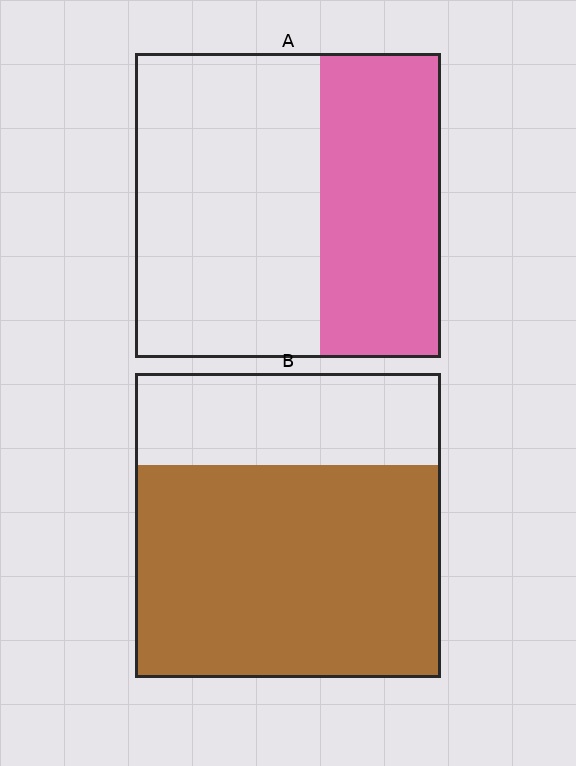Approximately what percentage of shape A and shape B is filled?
A is approximately 40% and B is approximately 70%.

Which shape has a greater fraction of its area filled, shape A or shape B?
Shape B.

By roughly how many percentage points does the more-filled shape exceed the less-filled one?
By roughly 30 percentage points (B over A).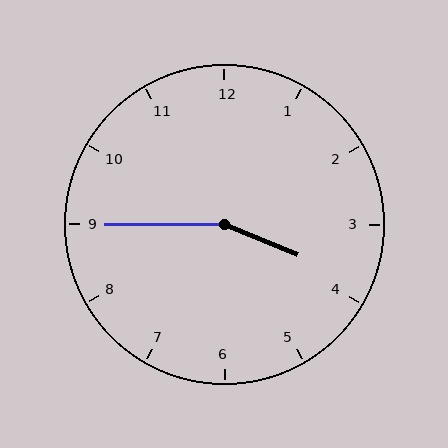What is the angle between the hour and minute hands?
Approximately 158 degrees.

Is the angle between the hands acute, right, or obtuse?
It is obtuse.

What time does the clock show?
3:45.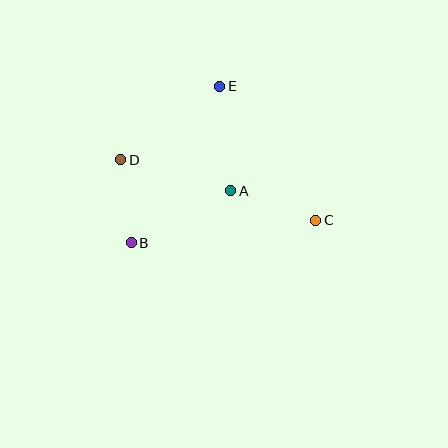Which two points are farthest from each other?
Points C and D are farthest from each other.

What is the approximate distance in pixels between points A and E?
The distance between A and E is approximately 105 pixels.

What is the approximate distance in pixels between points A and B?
The distance between A and B is approximately 112 pixels.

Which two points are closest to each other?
Points B and D are closest to each other.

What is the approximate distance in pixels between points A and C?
The distance between A and C is approximately 90 pixels.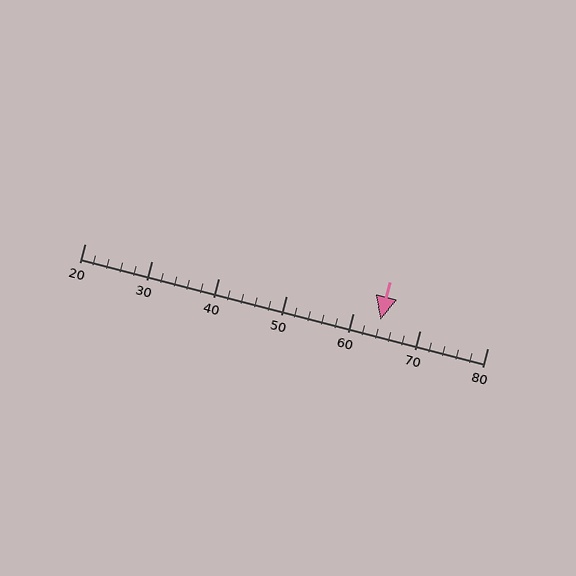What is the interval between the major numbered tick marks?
The major tick marks are spaced 10 units apart.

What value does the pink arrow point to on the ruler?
The pink arrow points to approximately 64.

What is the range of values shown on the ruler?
The ruler shows values from 20 to 80.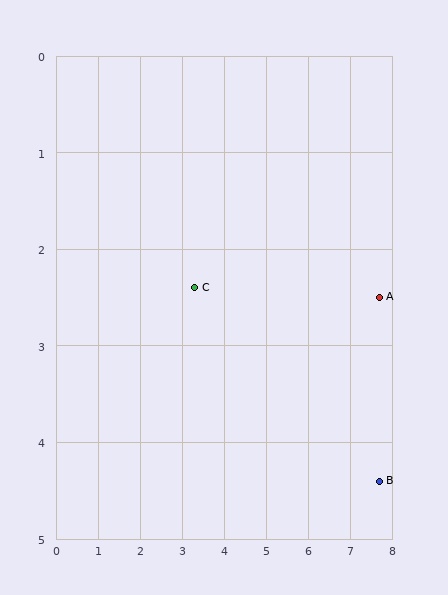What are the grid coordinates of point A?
Point A is at approximately (7.7, 2.5).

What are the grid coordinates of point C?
Point C is at approximately (3.3, 2.4).